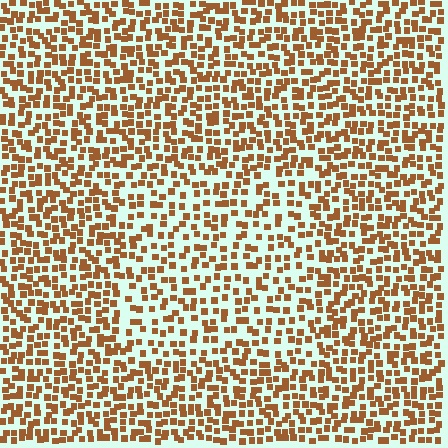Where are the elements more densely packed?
The elements are more densely packed outside the rectangle boundary.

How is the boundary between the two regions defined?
The boundary is defined by a change in element density (approximately 1.5x ratio). All elements are the same color, size, and shape.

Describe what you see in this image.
The image contains small brown elements arranged at two different densities. A rectangle-shaped region is visible where the elements are less densely packed than the surrounding area.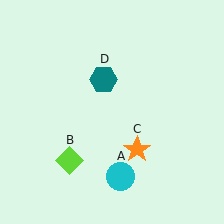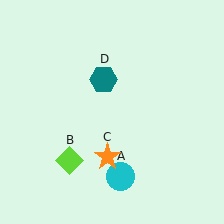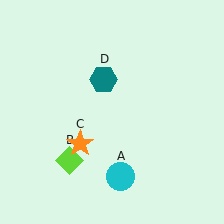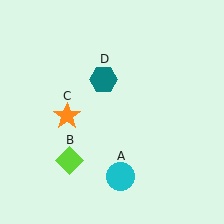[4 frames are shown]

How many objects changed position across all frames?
1 object changed position: orange star (object C).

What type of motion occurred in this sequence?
The orange star (object C) rotated clockwise around the center of the scene.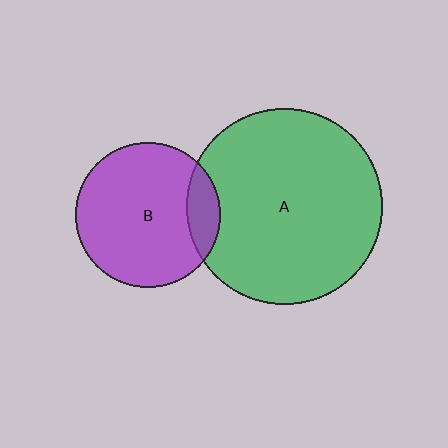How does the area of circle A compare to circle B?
Approximately 1.8 times.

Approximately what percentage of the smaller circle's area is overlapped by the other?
Approximately 15%.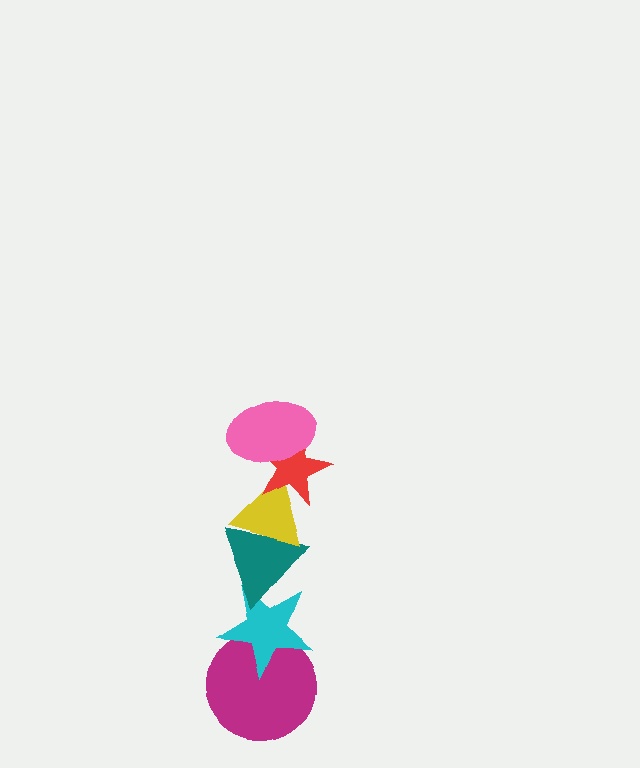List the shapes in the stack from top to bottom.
From top to bottom: the pink ellipse, the red star, the yellow triangle, the teal triangle, the cyan star, the magenta circle.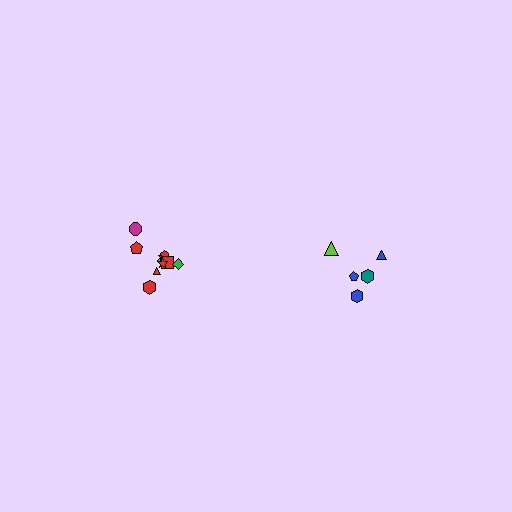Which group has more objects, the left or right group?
The left group.